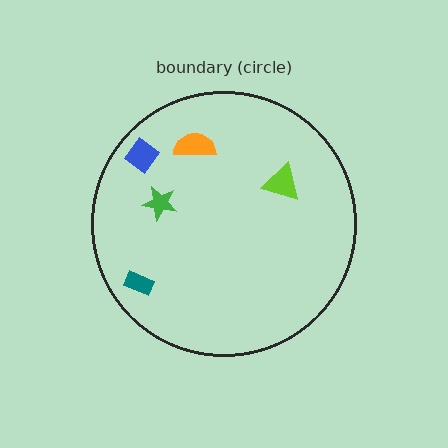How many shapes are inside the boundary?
5 inside, 0 outside.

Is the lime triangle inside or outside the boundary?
Inside.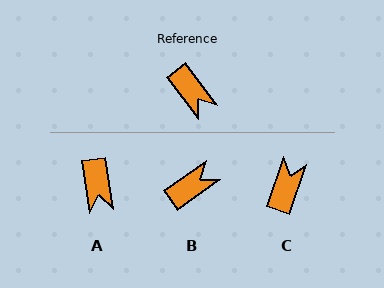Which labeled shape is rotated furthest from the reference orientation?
C, about 124 degrees away.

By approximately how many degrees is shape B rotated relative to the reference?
Approximately 88 degrees counter-clockwise.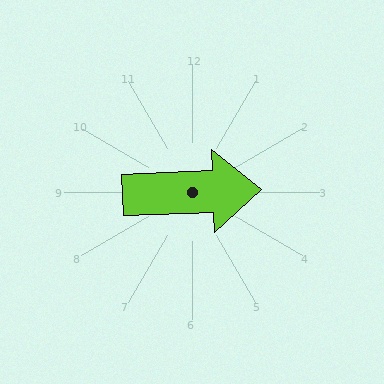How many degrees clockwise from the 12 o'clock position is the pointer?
Approximately 88 degrees.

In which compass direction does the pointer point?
East.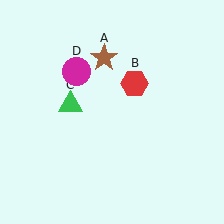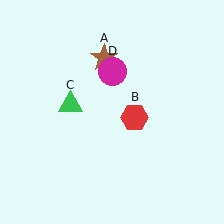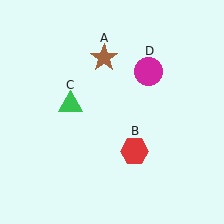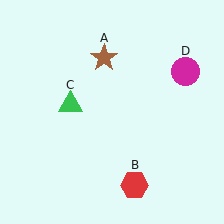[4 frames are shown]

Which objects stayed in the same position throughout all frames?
Brown star (object A) and green triangle (object C) remained stationary.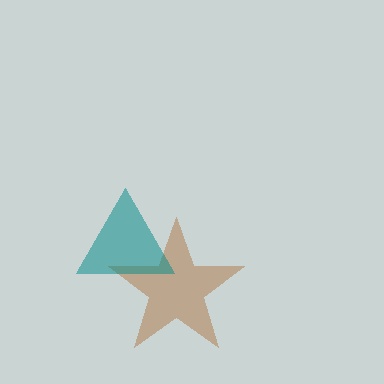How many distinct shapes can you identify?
There are 2 distinct shapes: a brown star, a teal triangle.